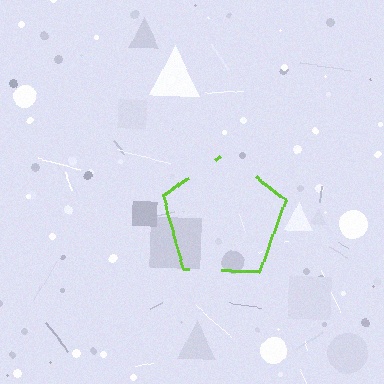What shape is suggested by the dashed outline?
The dashed outline suggests a pentagon.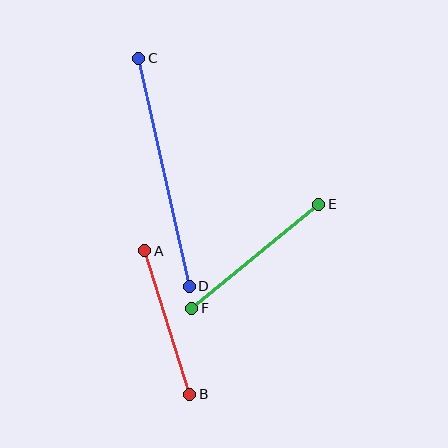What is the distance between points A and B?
The distance is approximately 150 pixels.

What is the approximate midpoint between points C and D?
The midpoint is at approximately (164, 172) pixels.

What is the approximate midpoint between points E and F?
The midpoint is at approximately (255, 256) pixels.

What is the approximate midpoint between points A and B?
The midpoint is at approximately (167, 322) pixels.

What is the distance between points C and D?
The distance is approximately 233 pixels.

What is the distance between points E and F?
The distance is approximately 164 pixels.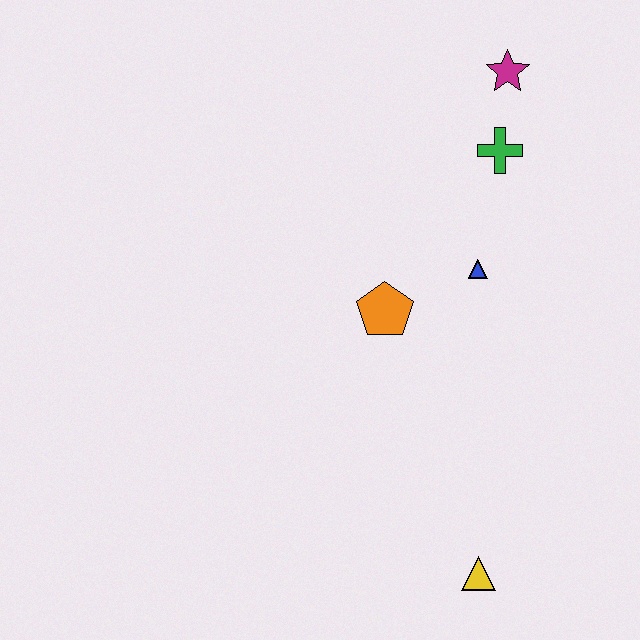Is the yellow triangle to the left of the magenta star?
Yes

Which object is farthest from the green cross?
The yellow triangle is farthest from the green cross.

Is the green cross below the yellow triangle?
No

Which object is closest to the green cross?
The magenta star is closest to the green cross.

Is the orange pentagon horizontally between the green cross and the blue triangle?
No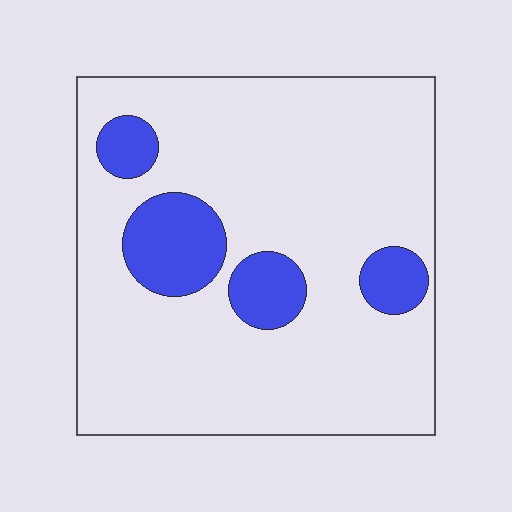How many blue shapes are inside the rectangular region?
4.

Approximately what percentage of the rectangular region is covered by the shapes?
Approximately 15%.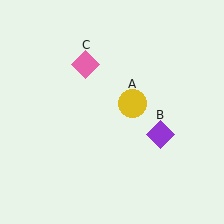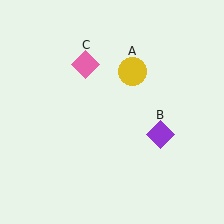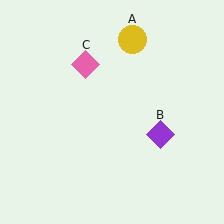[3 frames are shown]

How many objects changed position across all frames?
1 object changed position: yellow circle (object A).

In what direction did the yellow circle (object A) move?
The yellow circle (object A) moved up.